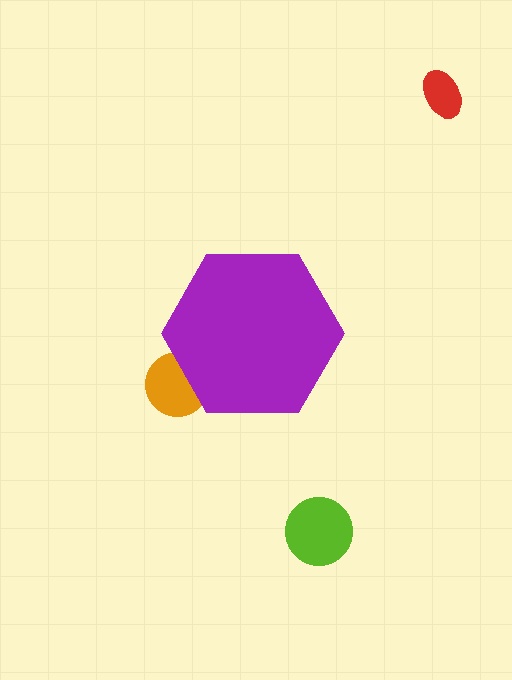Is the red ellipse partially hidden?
No, the red ellipse is fully visible.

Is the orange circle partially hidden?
Yes, the orange circle is partially hidden behind the purple hexagon.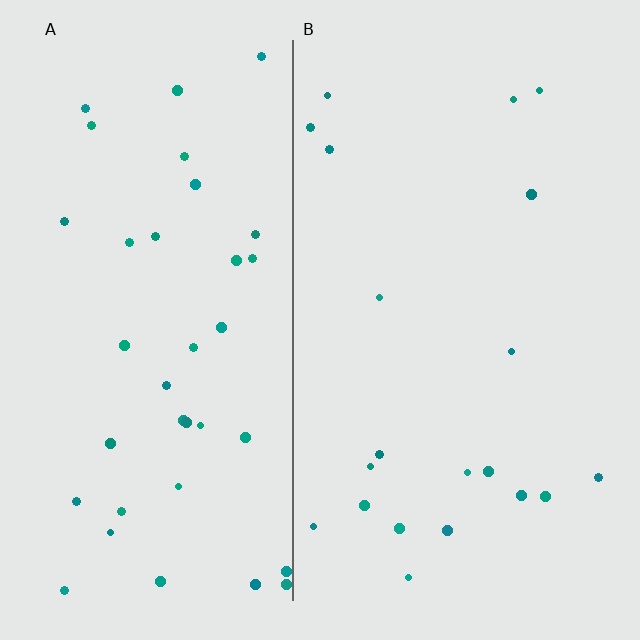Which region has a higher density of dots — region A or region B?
A (the left).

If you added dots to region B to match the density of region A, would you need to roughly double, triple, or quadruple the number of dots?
Approximately double.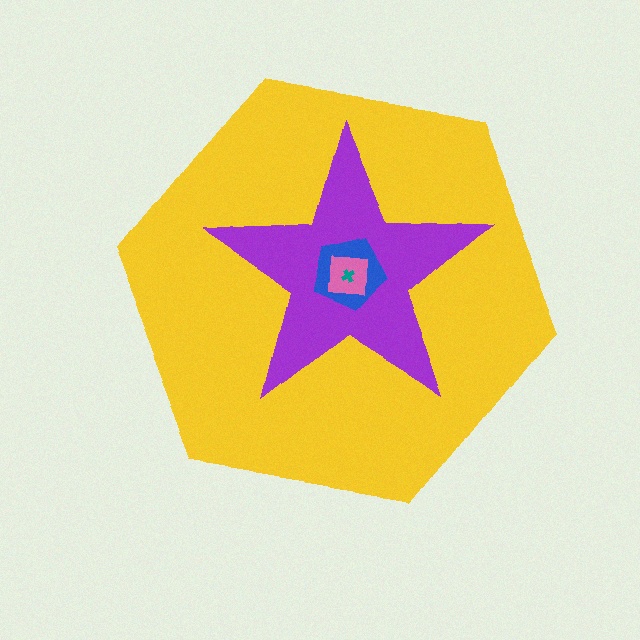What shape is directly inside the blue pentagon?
The pink square.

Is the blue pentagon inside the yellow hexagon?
Yes.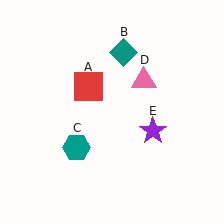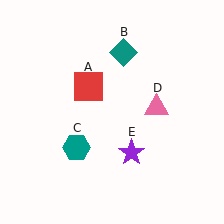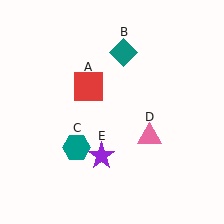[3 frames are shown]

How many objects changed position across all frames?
2 objects changed position: pink triangle (object D), purple star (object E).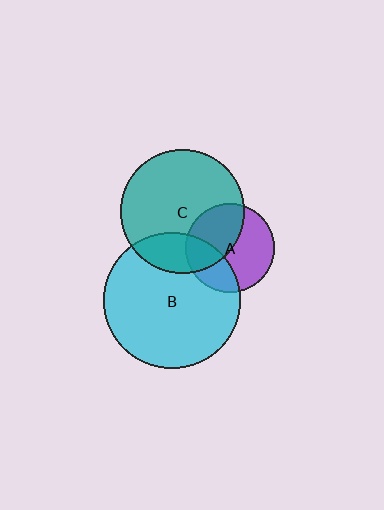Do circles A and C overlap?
Yes.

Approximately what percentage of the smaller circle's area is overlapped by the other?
Approximately 45%.